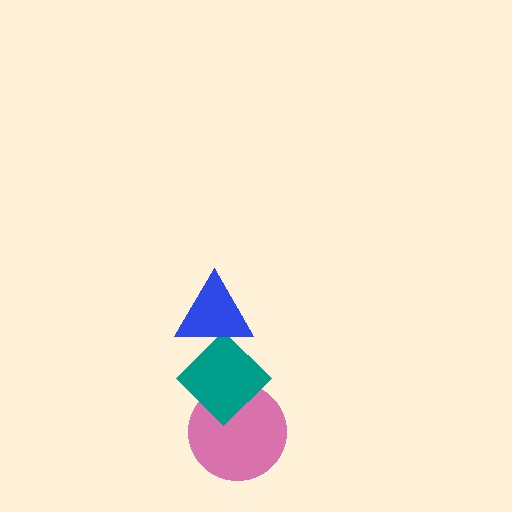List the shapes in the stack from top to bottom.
From top to bottom: the blue triangle, the teal diamond, the pink circle.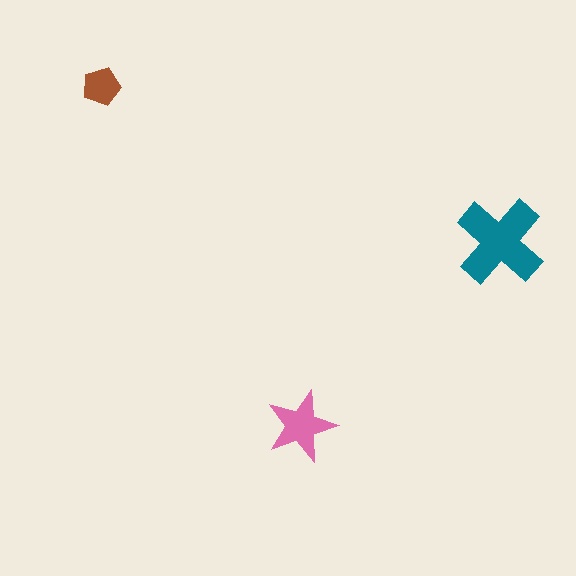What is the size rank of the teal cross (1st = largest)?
1st.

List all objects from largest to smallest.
The teal cross, the pink star, the brown pentagon.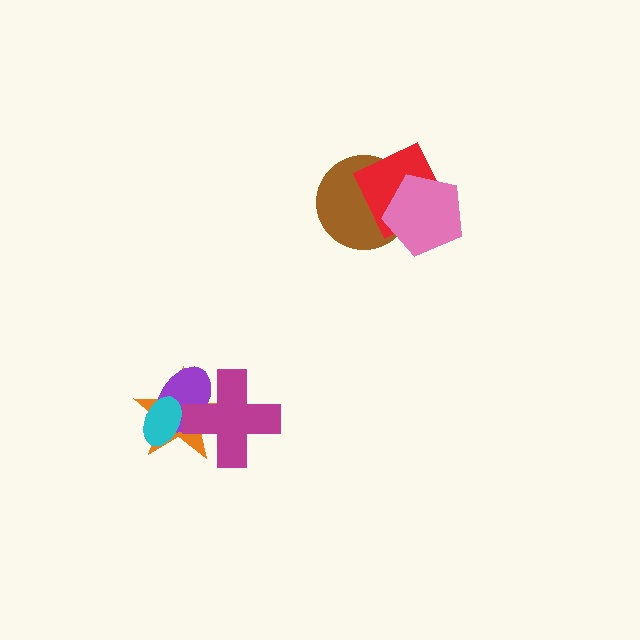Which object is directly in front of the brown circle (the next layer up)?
The red square is directly in front of the brown circle.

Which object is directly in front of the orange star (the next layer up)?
The purple ellipse is directly in front of the orange star.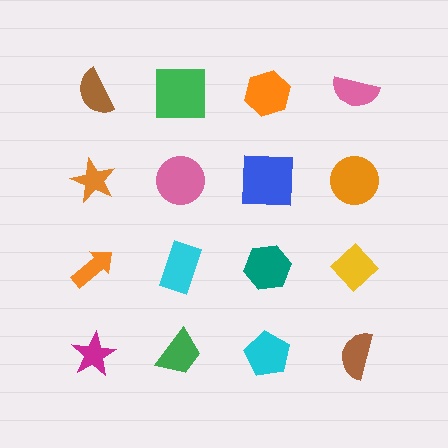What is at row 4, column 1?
A magenta star.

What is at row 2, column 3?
A blue square.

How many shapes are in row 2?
4 shapes.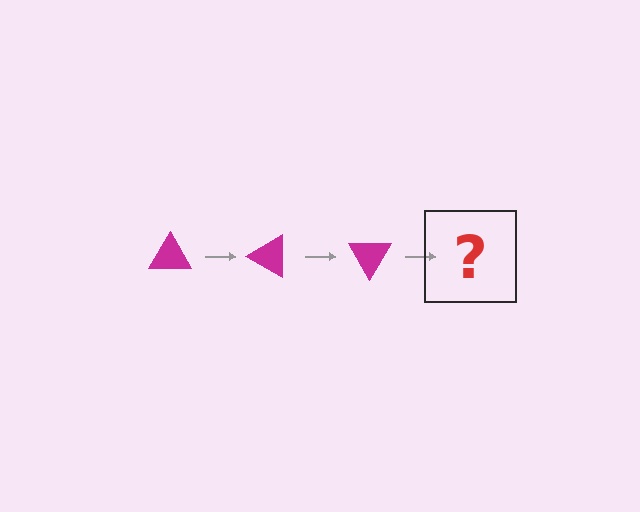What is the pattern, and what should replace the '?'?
The pattern is that the triangle rotates 30 degrees each step. The '?' should be a magenta triangle rotated 90 degrees.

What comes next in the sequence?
The next element should be a magenta triangle rotated 90 degrees.